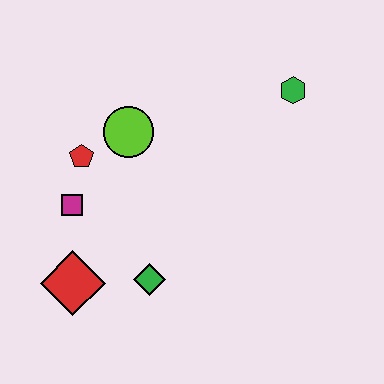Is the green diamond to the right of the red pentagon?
Yes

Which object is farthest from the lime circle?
The green hexagon is farthest from the lime circle.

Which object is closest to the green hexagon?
The lime circle is closest to the green hexagon.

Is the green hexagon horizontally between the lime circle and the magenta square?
No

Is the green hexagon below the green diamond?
No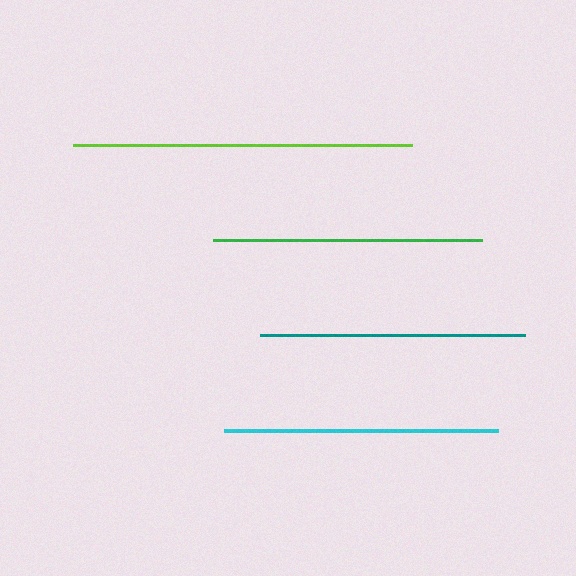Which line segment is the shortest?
The teal line is the shortest at approximately 265 pixels.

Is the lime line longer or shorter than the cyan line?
The lime line is longer than the cyan line.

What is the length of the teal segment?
The teal segment is approximately 265 pixels long.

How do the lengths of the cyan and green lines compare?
The cyan and green lines are approximately the same length.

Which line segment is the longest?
The lime line is the longest at approximately 339 pixels.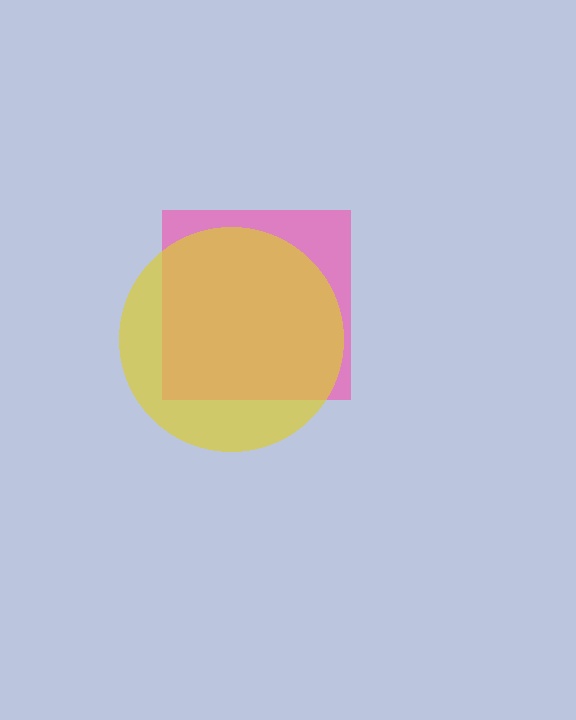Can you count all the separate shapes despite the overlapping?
Yes, there are 2 separate shapes.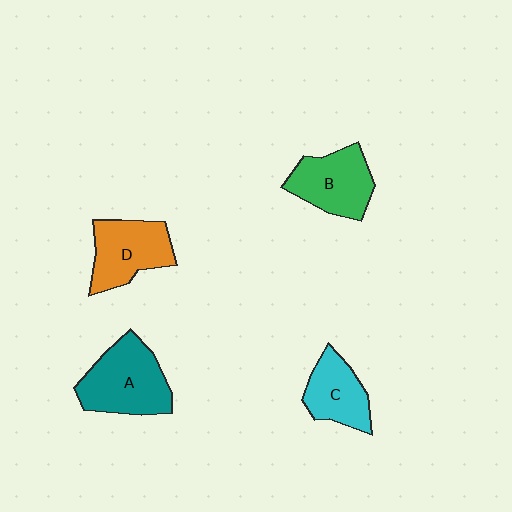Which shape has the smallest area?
Shape C (cyan).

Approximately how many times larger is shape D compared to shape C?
Approximately 1.2 times.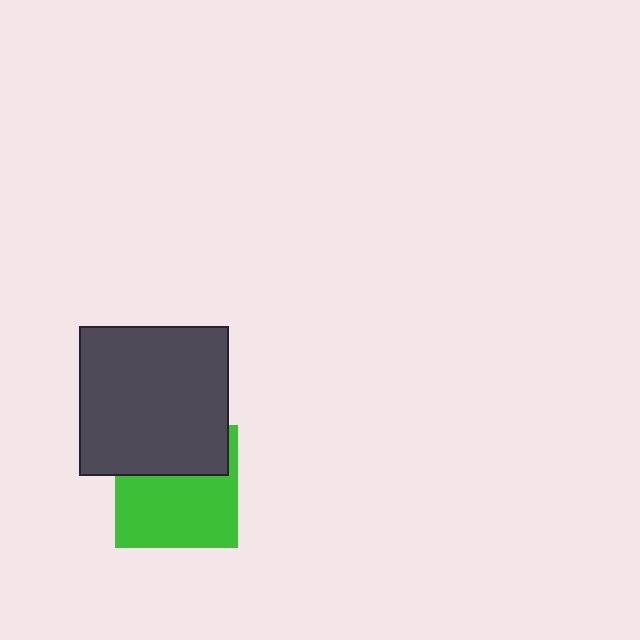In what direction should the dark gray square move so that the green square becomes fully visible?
The dark gray square should move up. That is the shortest direction to clear the overlap and leave the green square fully visible.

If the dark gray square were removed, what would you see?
You would see the complete green square.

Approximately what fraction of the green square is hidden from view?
Roughly 38% of the green square is hidden behind the dark gray square.